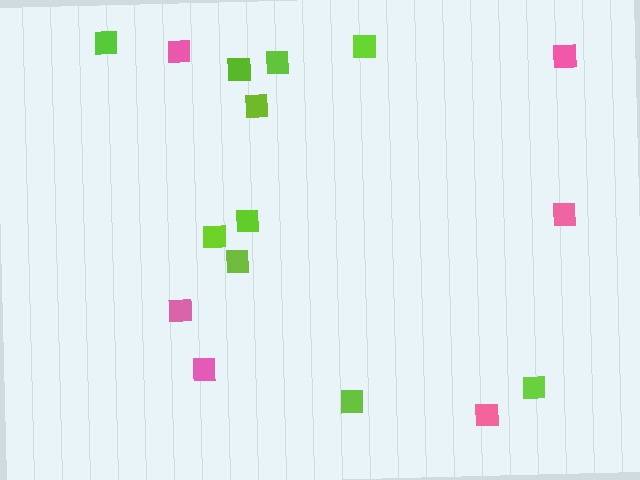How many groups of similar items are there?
There are 2 groups: one group of pink squares (6) and one group of lime squares (10).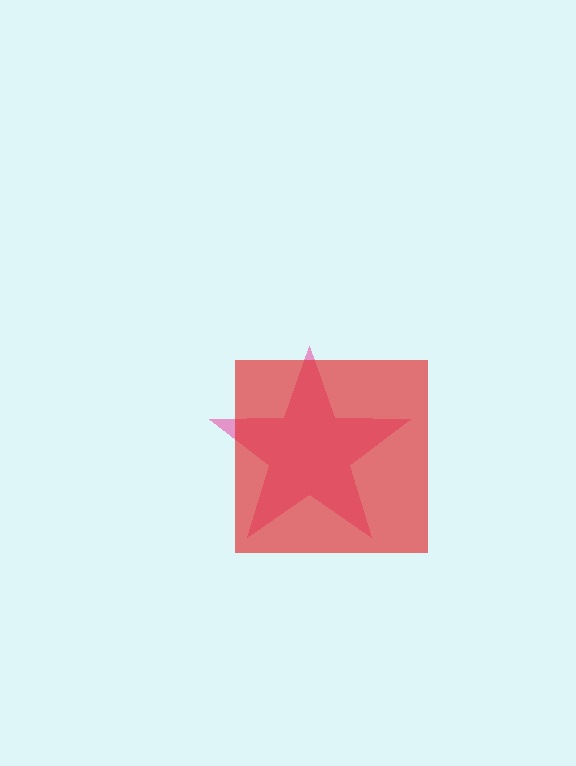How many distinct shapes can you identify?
There are 2 distinct shapes: a pink star, a red square.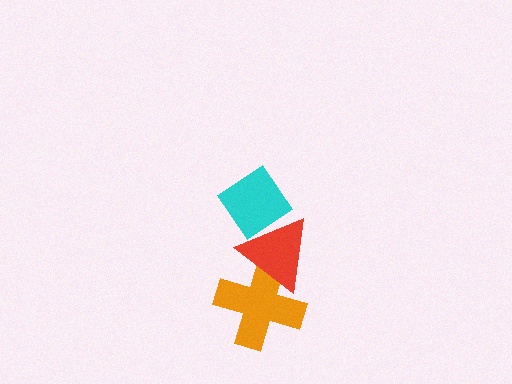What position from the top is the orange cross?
The orange cross is 3rd from the top.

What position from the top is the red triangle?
The red triangle is 2nd from the top.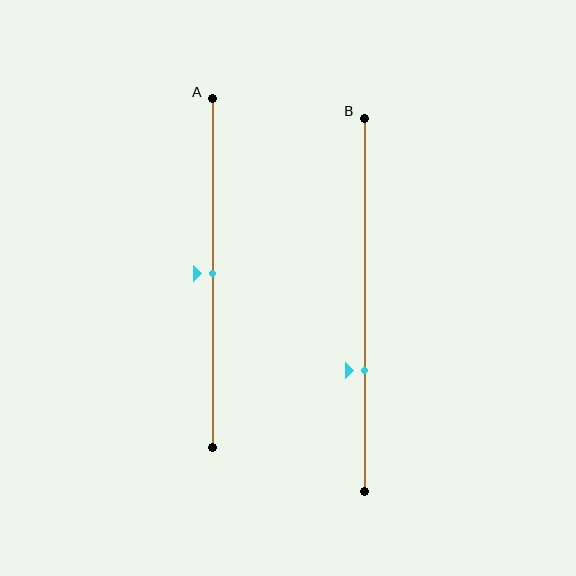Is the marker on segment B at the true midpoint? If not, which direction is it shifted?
No, the marker on segment B is shifted downward by about 18% of the segment length.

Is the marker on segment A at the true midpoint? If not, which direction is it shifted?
Yes, the marker on segment A is at the true midpoint.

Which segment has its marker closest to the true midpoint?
Segment A has its marker closest to the true midpoint.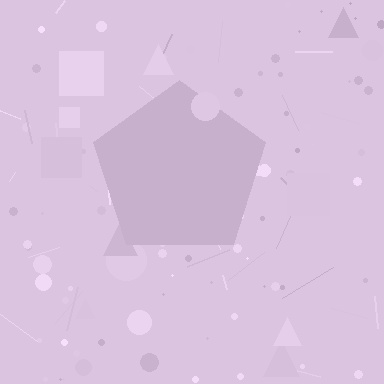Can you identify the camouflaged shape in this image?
The camouflaged shape is a pentagon.